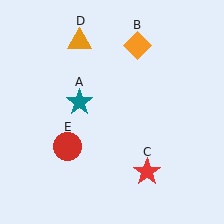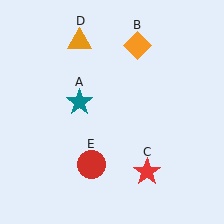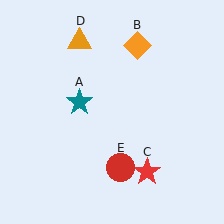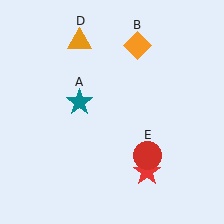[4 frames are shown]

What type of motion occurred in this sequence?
The red circle (object E) rotated counterclockwise around the center of the scene.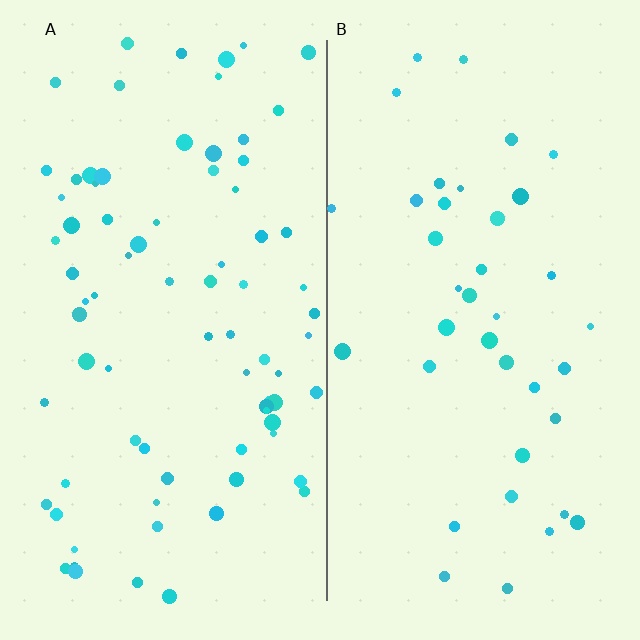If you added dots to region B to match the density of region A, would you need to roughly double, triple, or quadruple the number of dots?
Approximately double.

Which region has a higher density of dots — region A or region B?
A (the left).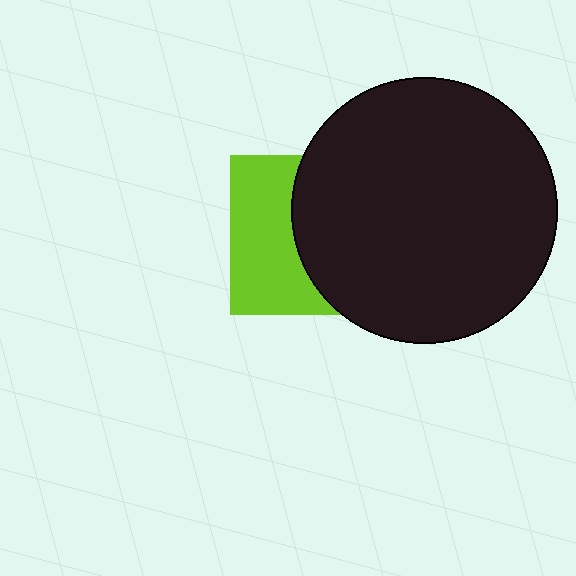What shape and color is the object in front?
The object in front is a black circle.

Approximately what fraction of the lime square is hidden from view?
Roughly 54% of the lime square is hidden behind the black circle.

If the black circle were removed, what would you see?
You would see the complete lime square.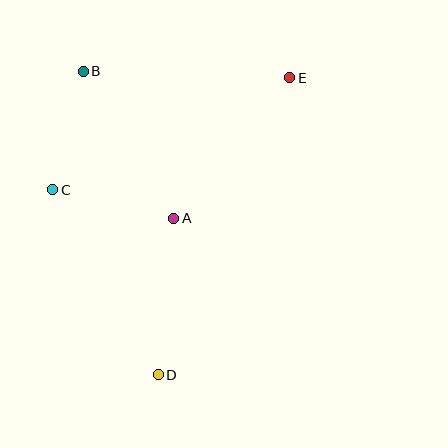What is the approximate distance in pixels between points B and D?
The distance between B and D is approximately 313 pixels.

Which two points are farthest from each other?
Points D and E are farthest from each other.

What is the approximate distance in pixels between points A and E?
The distance between A and E is approximately 182 pixels.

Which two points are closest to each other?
Points B and C are closest to each other.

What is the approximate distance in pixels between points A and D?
The distance between A and D is approximately 157 pixels.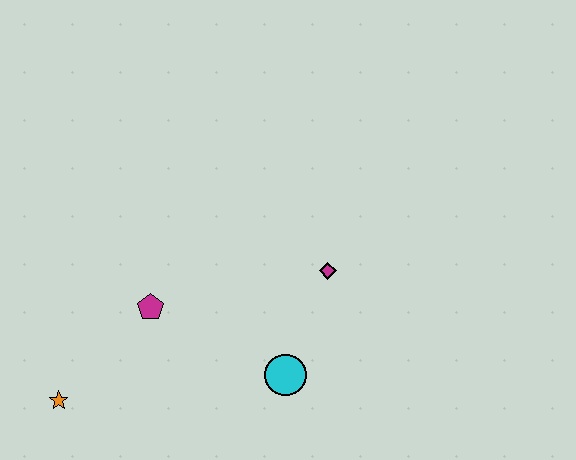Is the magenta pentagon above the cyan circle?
Yes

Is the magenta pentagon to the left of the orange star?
No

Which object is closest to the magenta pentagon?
The orange star is closest to the magenta pentagon.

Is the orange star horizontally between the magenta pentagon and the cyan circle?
No